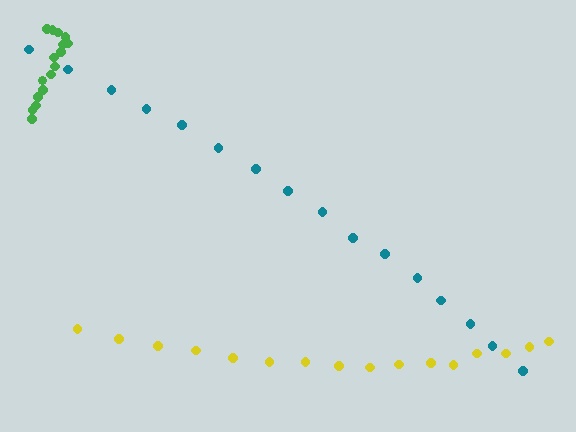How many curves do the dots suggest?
There are 3 distinct paths.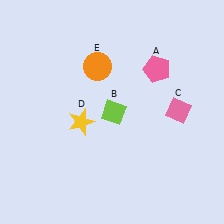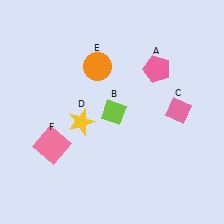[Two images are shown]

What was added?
A pink square (F) was added in Image 2.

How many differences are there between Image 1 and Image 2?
There is 1 difference between the two images.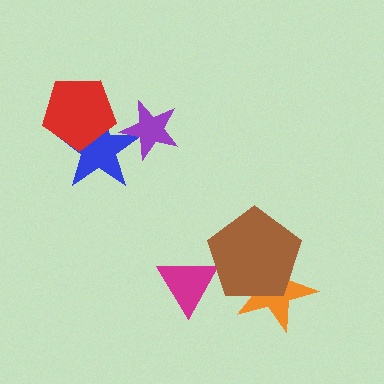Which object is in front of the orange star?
The brown pentagon is in front of the orange star.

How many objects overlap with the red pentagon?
1 object overlaps with the red pentagon.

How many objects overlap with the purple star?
1 object overlaps with the purple star.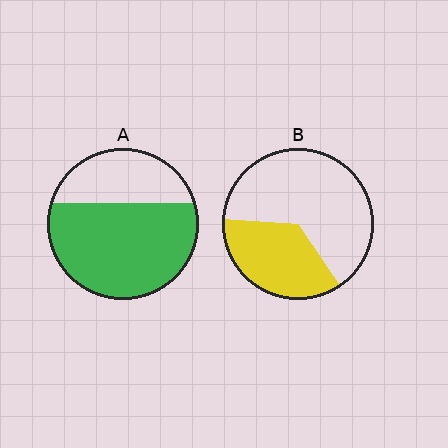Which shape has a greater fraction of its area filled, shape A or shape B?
Shape A.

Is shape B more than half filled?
No.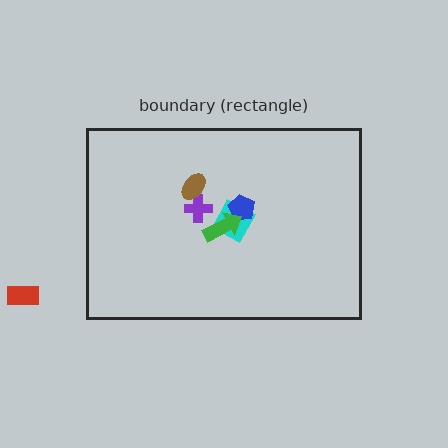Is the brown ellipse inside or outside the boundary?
Inside.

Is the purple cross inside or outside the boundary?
Inside.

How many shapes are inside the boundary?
5 inside, 1 outside.